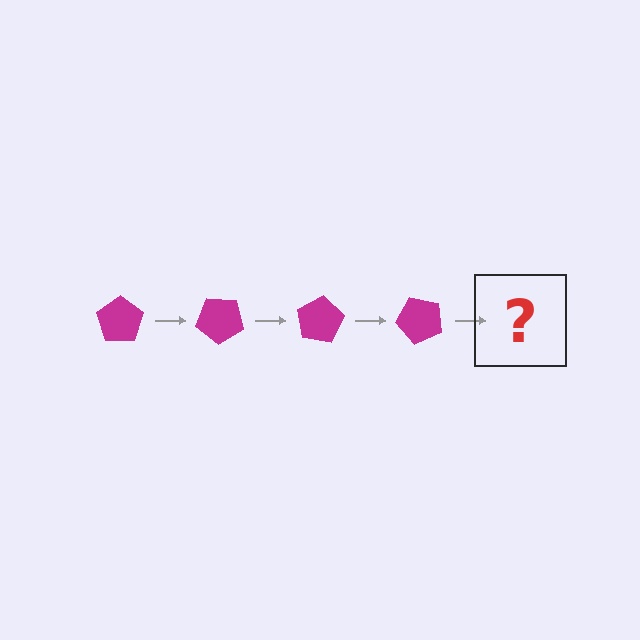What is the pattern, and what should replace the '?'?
The pattern is that the pentagon rotates 40 degrees each step. The '?' should be a magenta pentagon rotated 160 degrees.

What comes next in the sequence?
The next element should be a magenta pentagon rotated 160 degrees.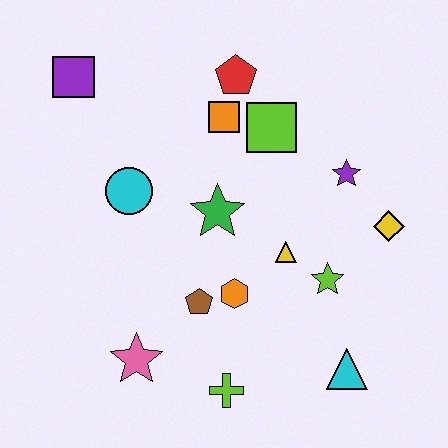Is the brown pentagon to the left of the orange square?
Yes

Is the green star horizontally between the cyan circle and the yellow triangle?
Yes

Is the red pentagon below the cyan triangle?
No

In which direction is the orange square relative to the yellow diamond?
The orange square is to the left of the yellow diamond.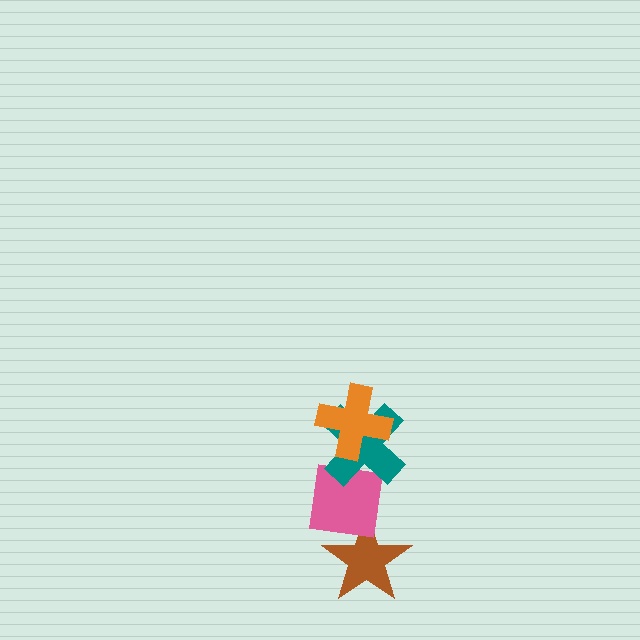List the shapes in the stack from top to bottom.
From top to bottom: the orange cross, the teal cross, the pink square, the brown star.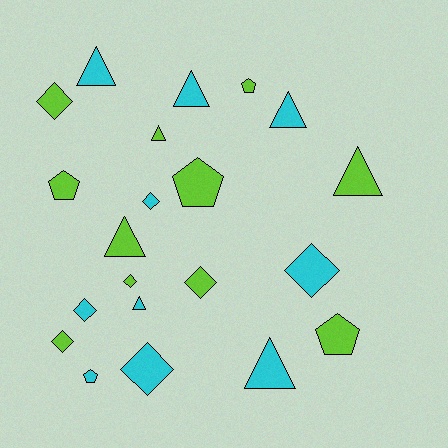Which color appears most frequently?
Lime, with 11 objects.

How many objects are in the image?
There are 21 objects.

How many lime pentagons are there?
There are 4 lime pentagons.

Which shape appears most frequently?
Diamond, with 8 objects.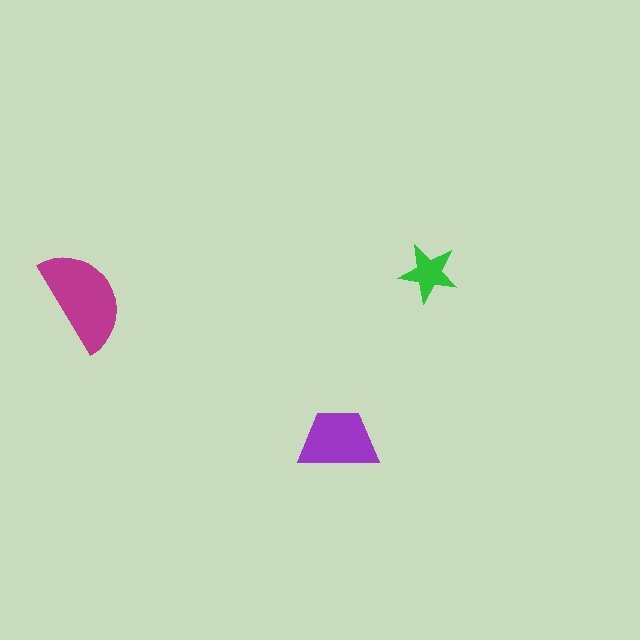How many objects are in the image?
There are 3 objects in the image.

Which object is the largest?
The magenta semicircle.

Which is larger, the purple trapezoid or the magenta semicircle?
The magenta semicircle.